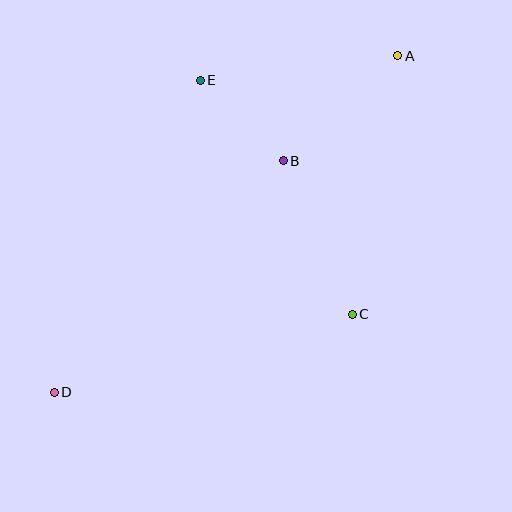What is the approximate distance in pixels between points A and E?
The distance between A and E is approximately 199 pixels.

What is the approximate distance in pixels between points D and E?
The distance between D and E is approximately 344 pixels.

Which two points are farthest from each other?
Points A and D are farthest from each other.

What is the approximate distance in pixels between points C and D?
The distance between C and D is approximately 308 pixels.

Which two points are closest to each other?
Points B and E are closest to each other.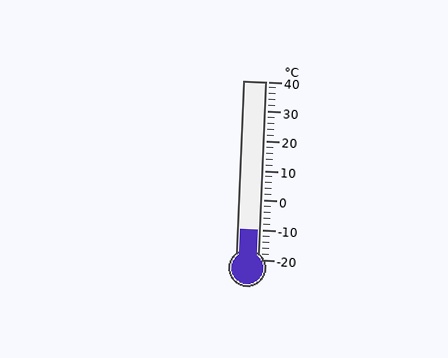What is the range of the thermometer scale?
The thermometer scale ranges from -20°C to 40°C.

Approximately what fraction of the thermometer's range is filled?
The thermometer is filled to approximately 15% of its range.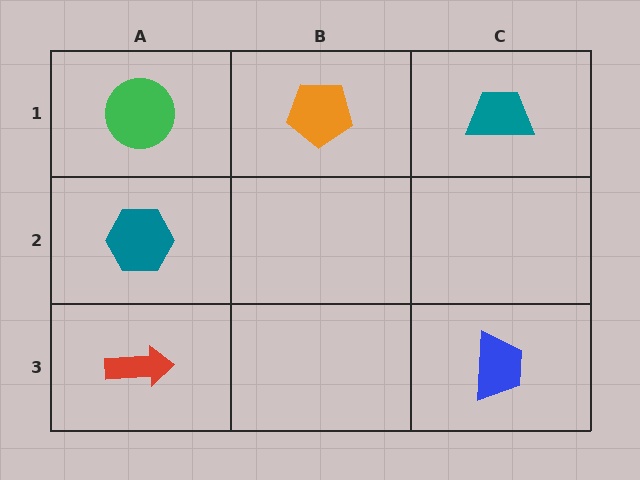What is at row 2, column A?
A teal hexagon.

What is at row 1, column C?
A teal trapezoid.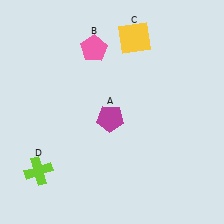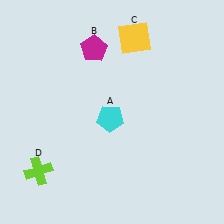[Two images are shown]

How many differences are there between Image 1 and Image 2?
There are 2 differences between the two images.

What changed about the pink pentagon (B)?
In Image 1, B is pink. In Image 2, it changed to magenta.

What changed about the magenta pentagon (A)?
In Image 1, A is magenta. In Image 2, it changed to cyan.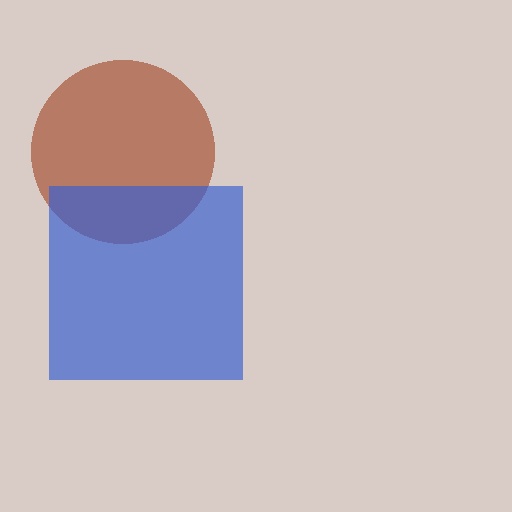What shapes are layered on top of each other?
The layered shapes are: a brown circle, a blue square.